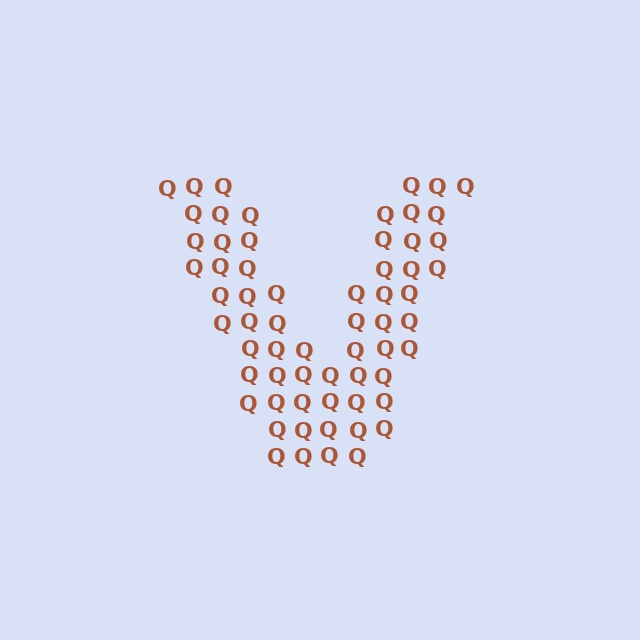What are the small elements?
The small elements are letter Q's.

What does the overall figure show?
The overall figure shows the letter V.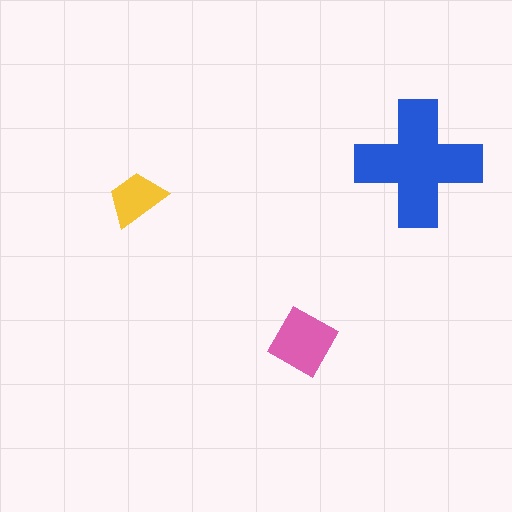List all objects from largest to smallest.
The blue cross, the pink square, the yellow trapezoid.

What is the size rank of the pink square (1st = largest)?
2nd.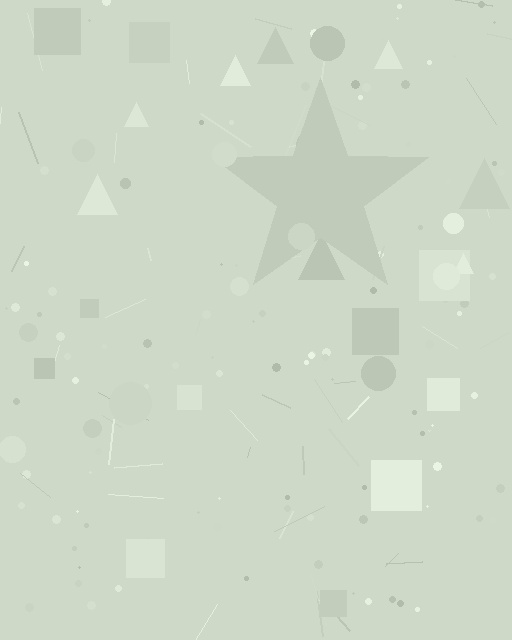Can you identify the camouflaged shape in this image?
The camouflaged shape is a star.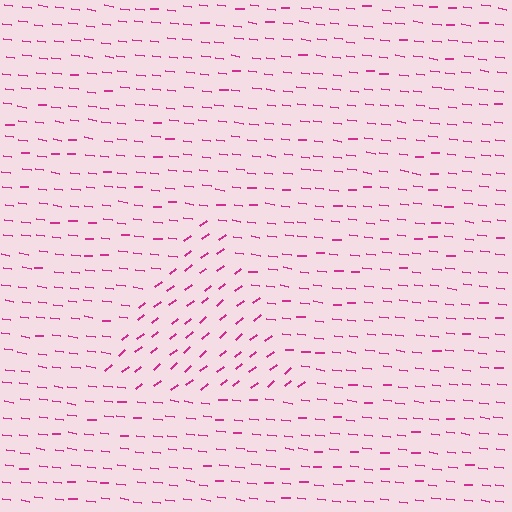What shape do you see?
I see a triangle.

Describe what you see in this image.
The image is filled with small magenta line segments. A triangle region in the image has lines oriented differently from the surrounding lines, creating a visible texture boundary.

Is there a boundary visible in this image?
Yes, there is a texture boundary formed by a change in line orientation.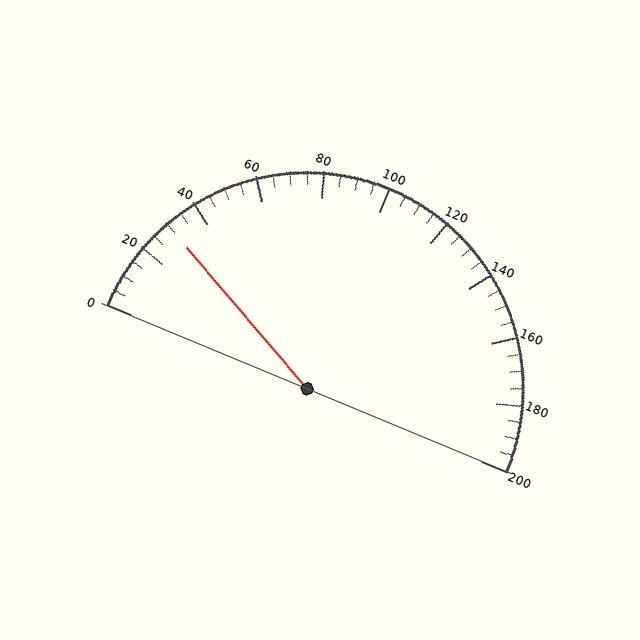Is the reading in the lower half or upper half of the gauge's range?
The reading is in the lower half of the range (0 to 200).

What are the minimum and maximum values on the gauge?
The gauge ranges from 0 to 200.